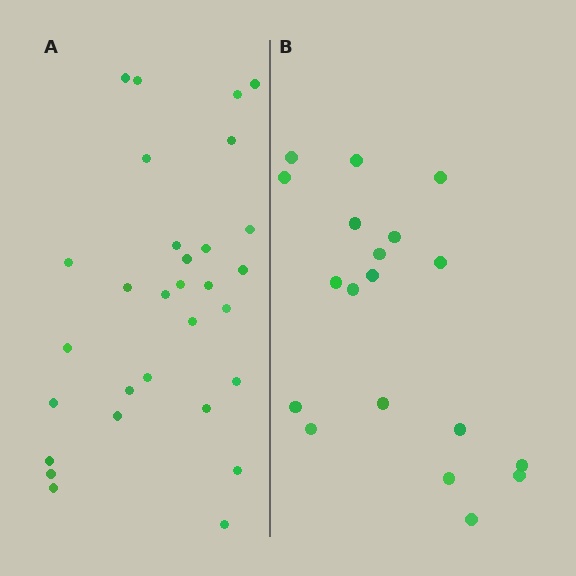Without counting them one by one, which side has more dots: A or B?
Region A (the left region) has more dots.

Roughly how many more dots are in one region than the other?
Region A has roughly 12 or so more dots than region B.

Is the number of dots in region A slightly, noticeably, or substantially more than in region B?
Region A has substantially more. The ratio is roughly 1.6 to 1.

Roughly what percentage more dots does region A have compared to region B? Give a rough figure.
About 60% more.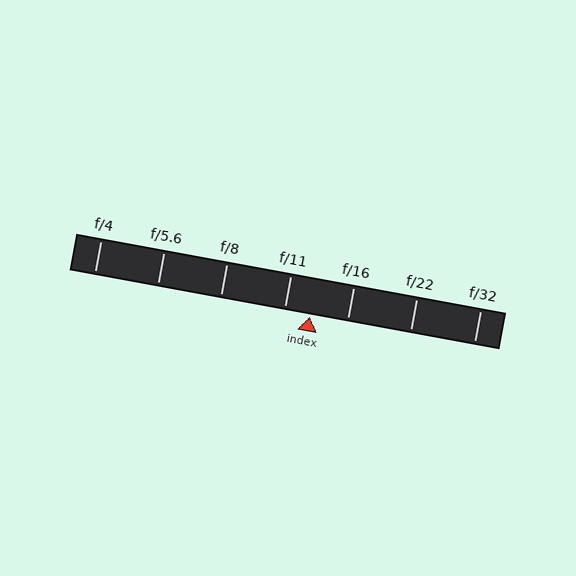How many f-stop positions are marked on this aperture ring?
There are 7 f-stop positions marked.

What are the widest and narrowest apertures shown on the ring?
The widest aperture shown is f/4 and the narrowest is f/32.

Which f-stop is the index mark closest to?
The index mark is closest to f/11.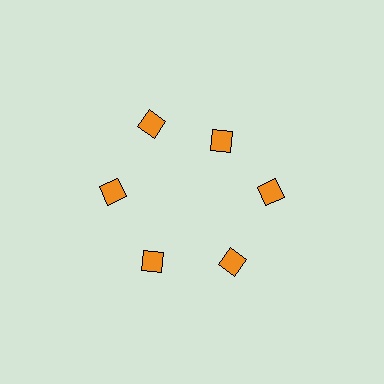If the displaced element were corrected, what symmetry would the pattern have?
It would have 6-fold rotational symmetry — the pattern would map onto itself every 60 degrees.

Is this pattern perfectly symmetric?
No. The 6 orange squares are arranged in a ring, but one element near the 1 o'clock position is pulled inward toward the center, breaking the 6-fold rotational symmetry.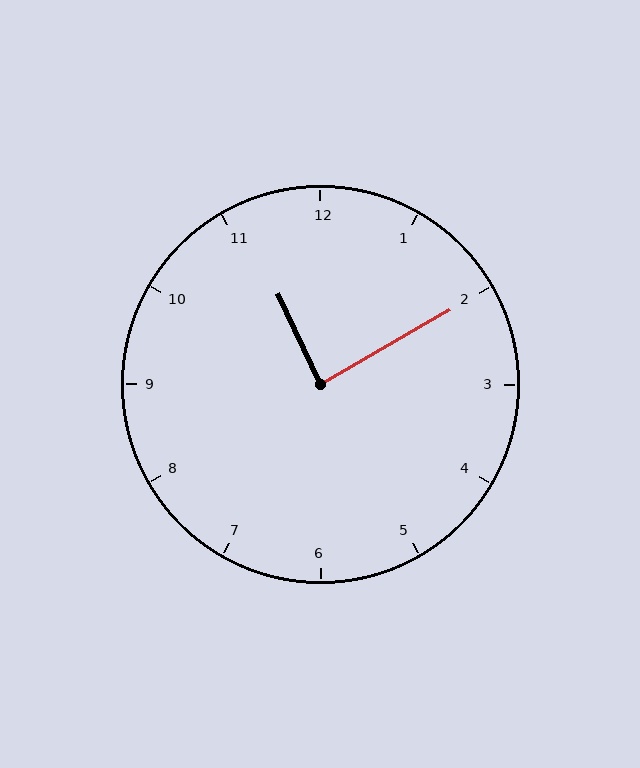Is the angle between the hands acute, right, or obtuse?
It is right.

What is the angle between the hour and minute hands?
Approximately 85 degrees.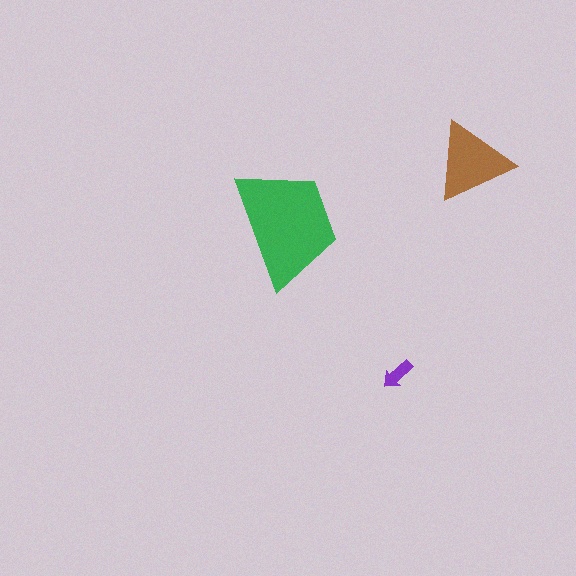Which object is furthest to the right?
The brown triangle is rightmost.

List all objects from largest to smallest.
The green trapezoid, the brown triangle, the purple arrow.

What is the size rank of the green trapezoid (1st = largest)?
1st.